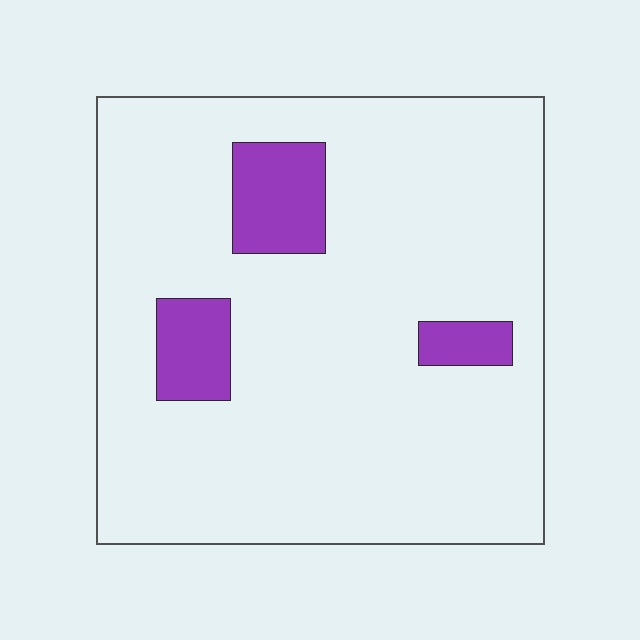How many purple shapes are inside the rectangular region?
3.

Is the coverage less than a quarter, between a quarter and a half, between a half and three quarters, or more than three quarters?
Less than a quarter.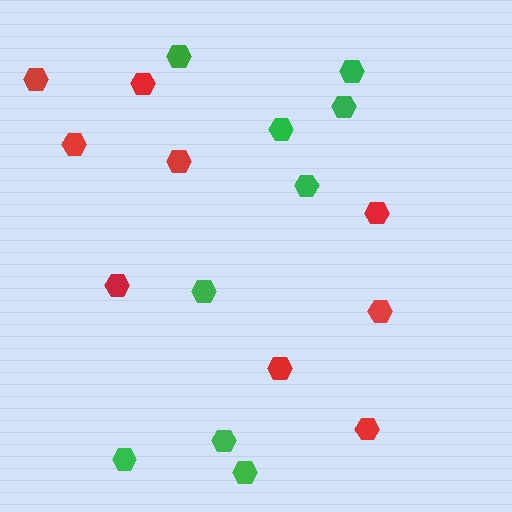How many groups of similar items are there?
There are 2 groups: one group of red hexagons (9) and one group of green hexagons (9).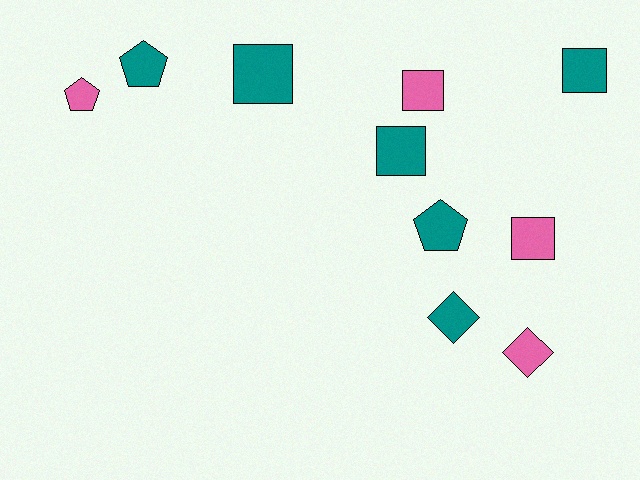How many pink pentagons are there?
There is 1 pink pentagon.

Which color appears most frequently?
Teal, with 6 objects.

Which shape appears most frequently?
Square, with 5 objects.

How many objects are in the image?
There are 10 objects.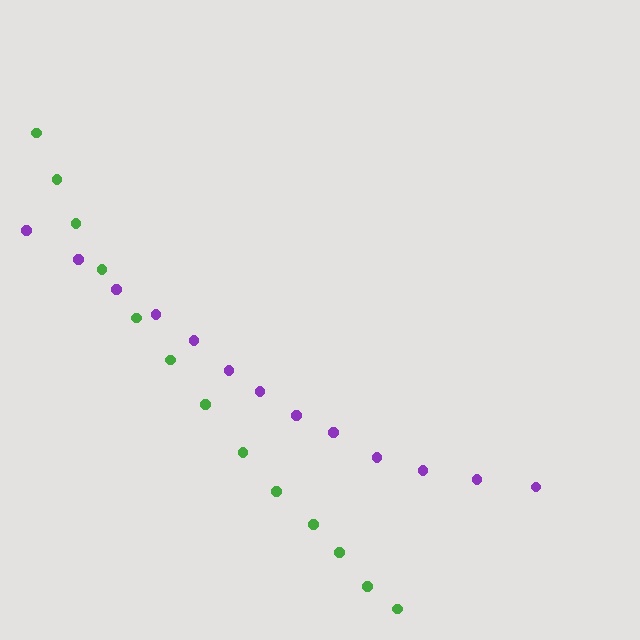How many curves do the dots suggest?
There are 2 distinct paths.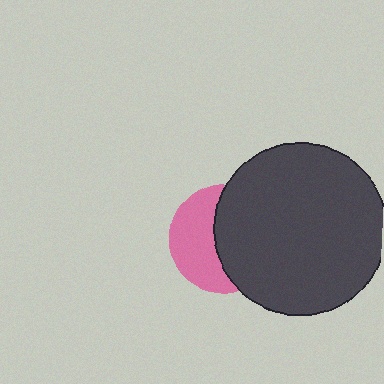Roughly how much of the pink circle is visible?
About half of it is visible (roughly 46%).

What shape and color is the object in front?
The object in front is a dark gray circle.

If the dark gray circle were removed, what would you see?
You would see the complete pink circle.